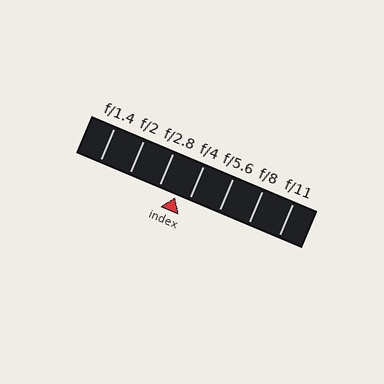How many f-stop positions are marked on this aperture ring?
There are 7 f-stop positions marked.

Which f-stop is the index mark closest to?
The index mark is closest to f/4.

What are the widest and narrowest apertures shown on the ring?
The widest aperture shown is f/1.4 and the narrowest is f/11.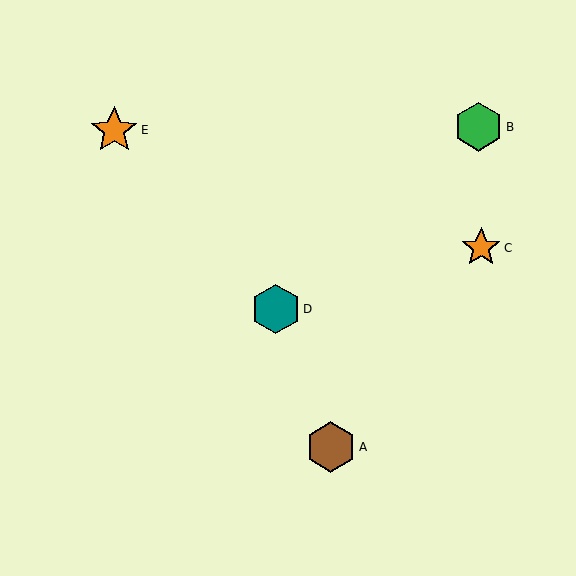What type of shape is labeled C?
Shape C is an orange star.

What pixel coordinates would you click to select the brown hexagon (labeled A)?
Click at (331, 447) to select the brown hexagon A.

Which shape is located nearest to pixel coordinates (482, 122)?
The green hexagon (labeled B) at (479, 127) is nearest to that location.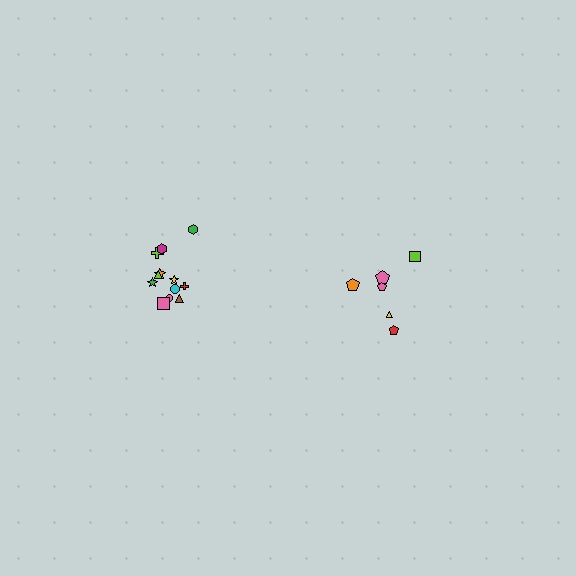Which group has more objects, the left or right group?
The left group.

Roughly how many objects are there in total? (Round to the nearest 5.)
Roughly 20 objects in total.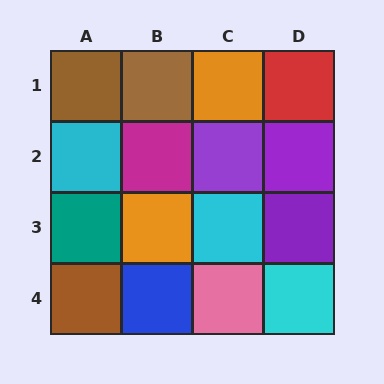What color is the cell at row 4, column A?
Brown.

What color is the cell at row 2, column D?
Purple.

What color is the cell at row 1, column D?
Red.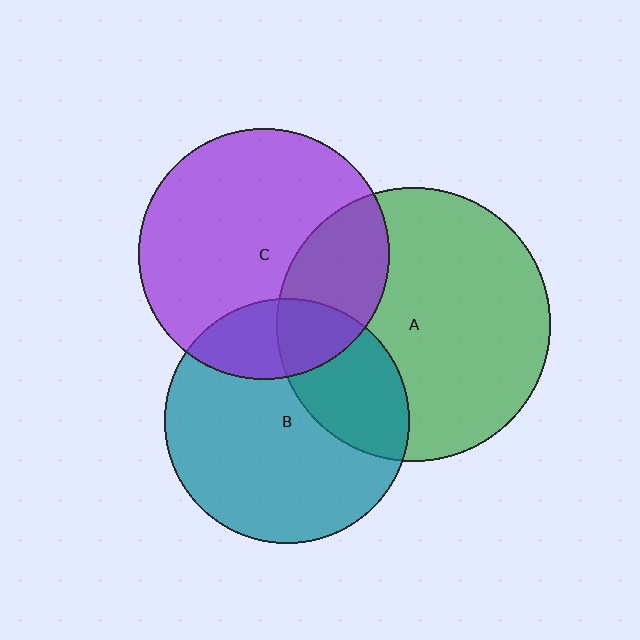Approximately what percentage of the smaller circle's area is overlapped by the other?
Approximately 30%.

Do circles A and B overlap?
Yes.